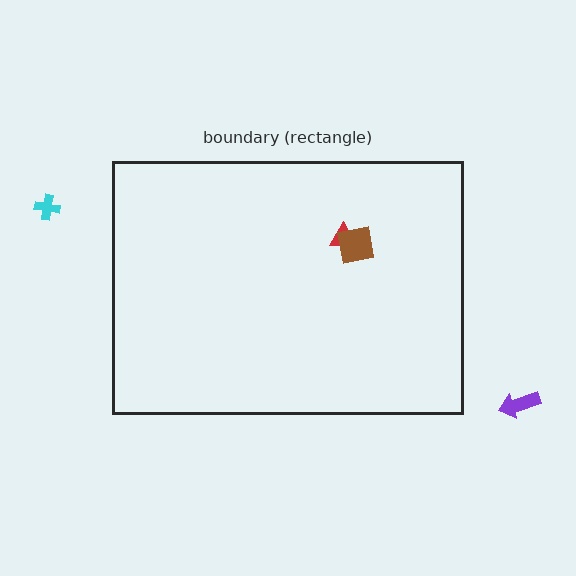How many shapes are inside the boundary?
2 inside, 2 outside.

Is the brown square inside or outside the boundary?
Inside.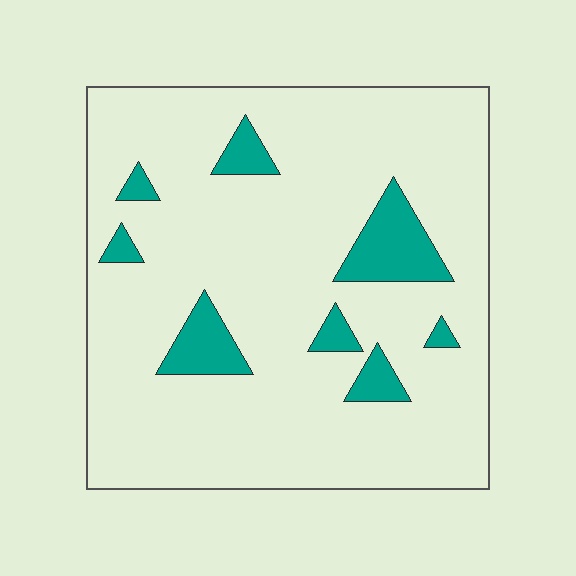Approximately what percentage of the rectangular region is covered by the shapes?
Approximately 10%.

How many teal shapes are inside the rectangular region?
8.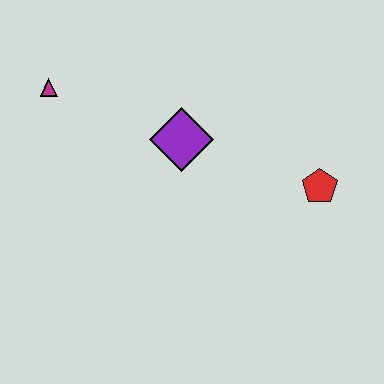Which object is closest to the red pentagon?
The purple diamond is closest to the red pentagon.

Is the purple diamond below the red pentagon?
No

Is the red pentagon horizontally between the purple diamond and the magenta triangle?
No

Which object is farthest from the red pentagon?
The magenta triangle is farthest from the red pentagon.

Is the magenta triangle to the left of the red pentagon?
Yes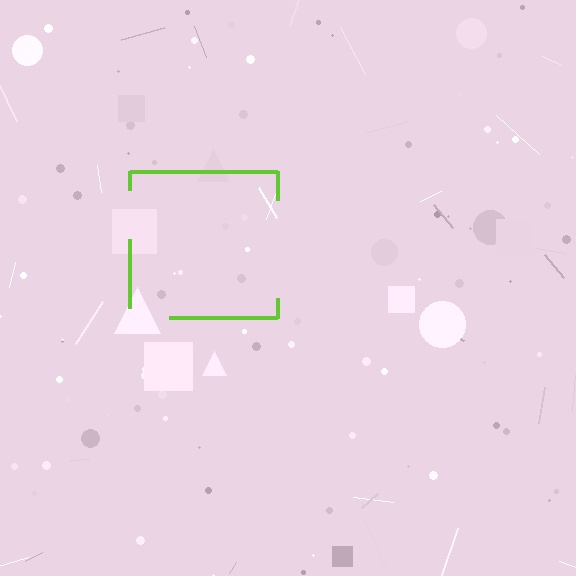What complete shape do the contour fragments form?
The contour fragments form a square.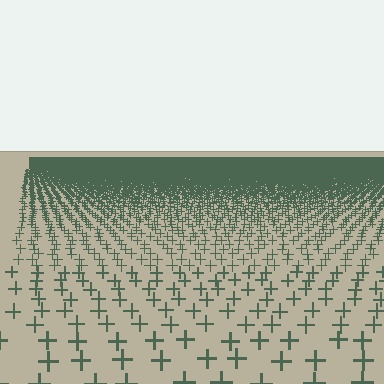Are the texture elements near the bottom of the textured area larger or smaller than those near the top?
Larger. Near the bottom, elements are closer to the viewer and appear at a bigger on-screen size.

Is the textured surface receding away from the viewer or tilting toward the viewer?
The surface is receding away from the viewer. Texture elements get smaller and denser toward the top.